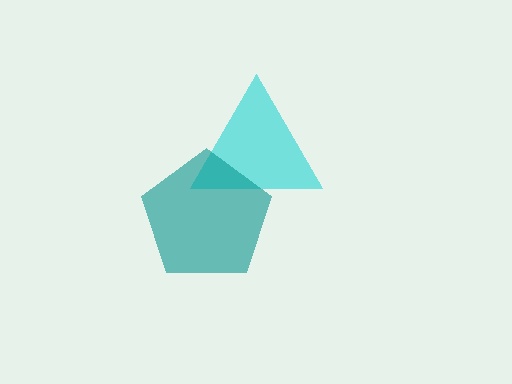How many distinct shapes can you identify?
There are 2 distinct shapes: a cyan triangle, a teal pentagon.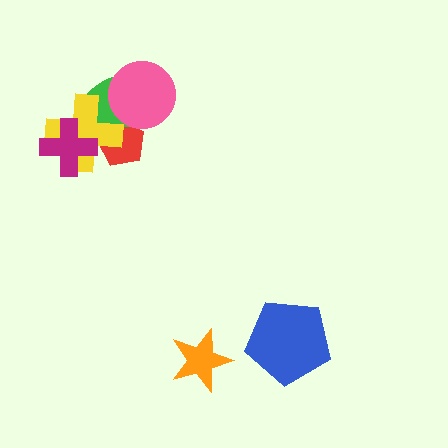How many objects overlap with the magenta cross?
1 object overlaps with the magenta cross.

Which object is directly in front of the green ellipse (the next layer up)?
The pink circle is directly in front of the green ellipse.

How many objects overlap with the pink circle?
2 objects overlap with the pink circle.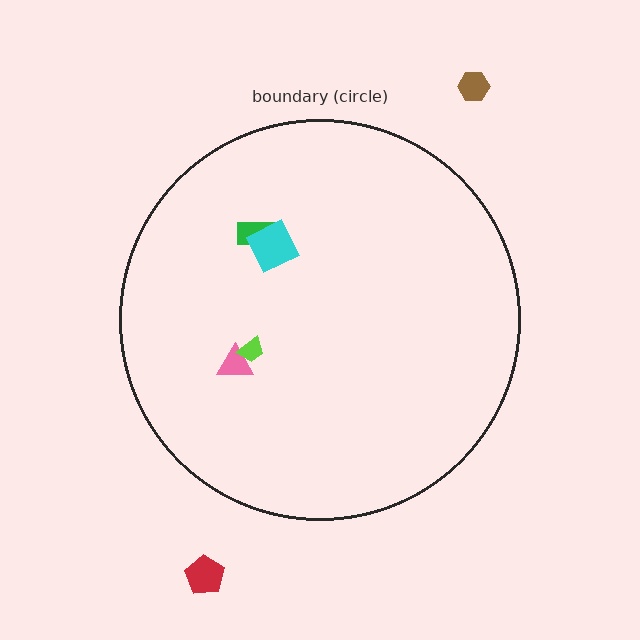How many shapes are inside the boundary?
4 inside, 2 outside.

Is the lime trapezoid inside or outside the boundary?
Inside.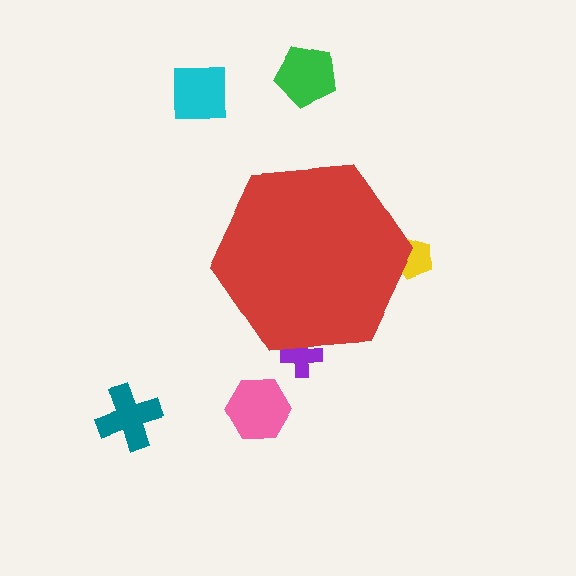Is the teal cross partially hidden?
No, the teal cross is fully visible.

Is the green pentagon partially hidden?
No, the green pentagon is fully visible.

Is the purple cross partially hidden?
Yes, the purple cross is partially hidden behind the red hexagon.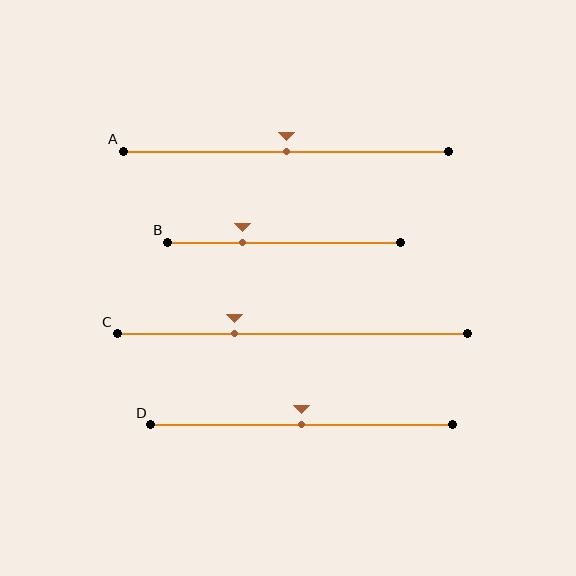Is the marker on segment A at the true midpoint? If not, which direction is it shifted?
Yes, the marker on segment A is at the true midpoint.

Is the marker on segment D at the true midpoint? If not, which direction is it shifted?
Yes, the marker on segment D is at the true midpoint.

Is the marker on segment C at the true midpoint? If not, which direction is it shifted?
No, the marker on segment C is shifted to the left by about 17% of the segment length.